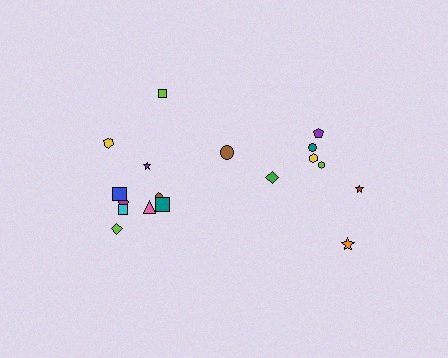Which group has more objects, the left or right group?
The left group.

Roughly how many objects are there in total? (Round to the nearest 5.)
Roughly 20 objects in total.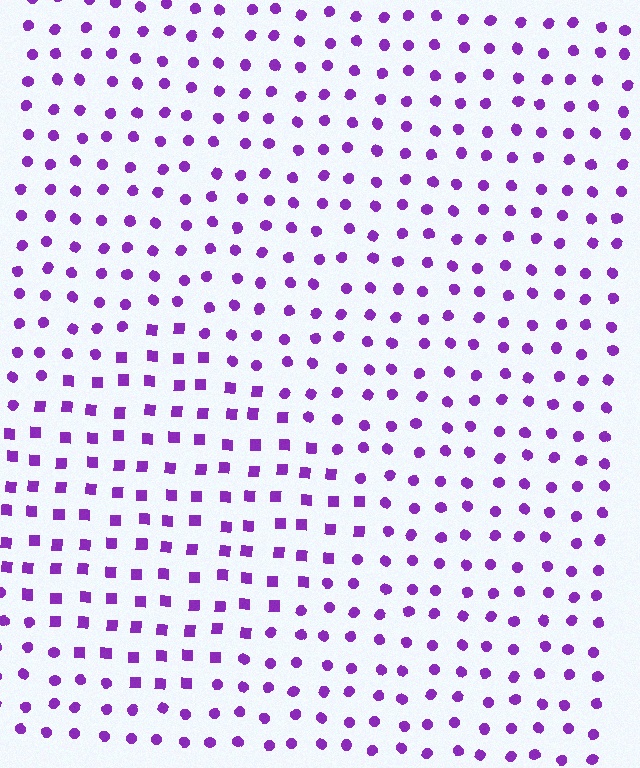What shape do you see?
I see a diamond.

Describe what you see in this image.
The image is filled with small purple elements arranged in a uniform grid. A diamond-shaped region contains squares, while the surrounding area contains circles. The boundary is defined purely by the change in element shape.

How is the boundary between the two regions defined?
The boundary is defined by a change in element shape: squares inside vs. circles outside. All elements share the same color and spacing.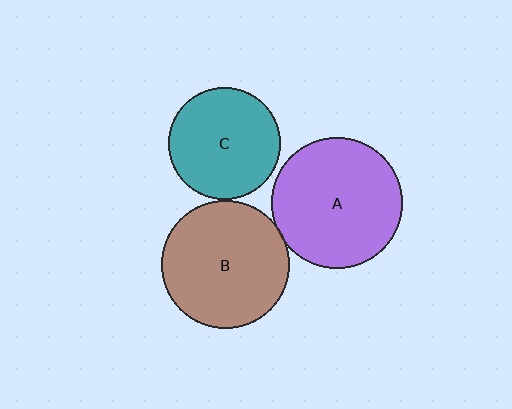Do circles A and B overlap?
Yes.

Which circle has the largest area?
Circle A (purple).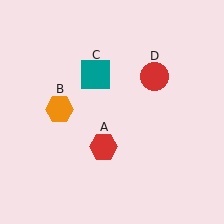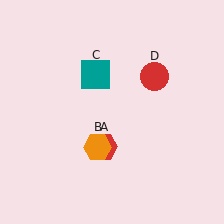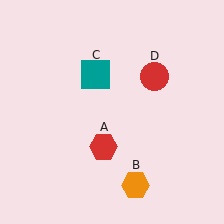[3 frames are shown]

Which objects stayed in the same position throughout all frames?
Red hexagon (object A) and teal square (object C) and red circle (object D) remained stationary.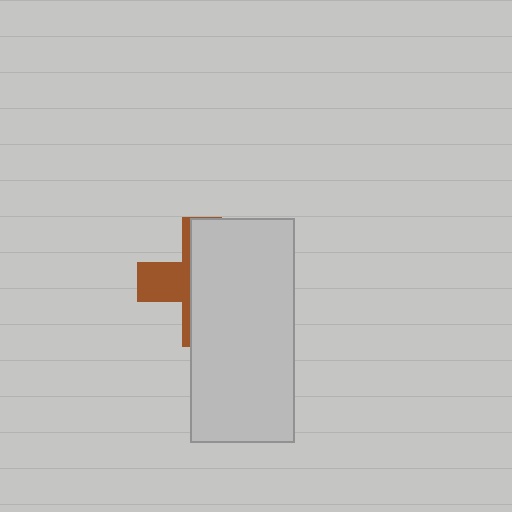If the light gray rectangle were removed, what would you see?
You would see the complete brown cross.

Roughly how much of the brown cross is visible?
A small part of it is visible (roughly 32%).